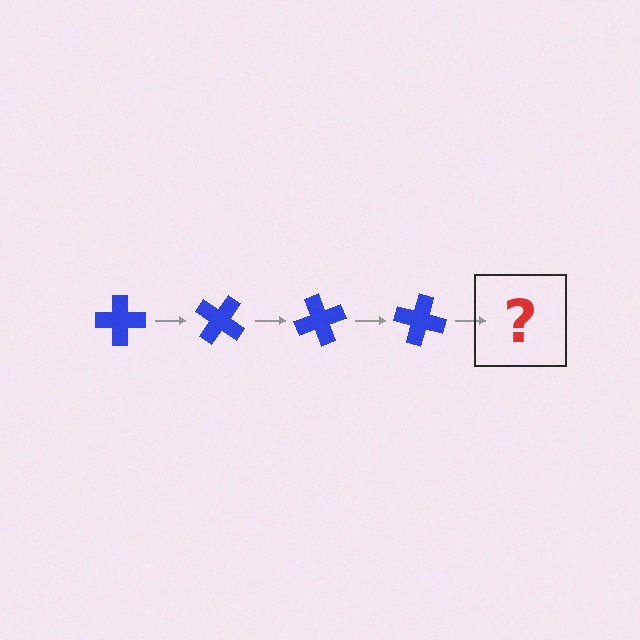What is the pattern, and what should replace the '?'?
The pattern is that the cross rotates 35 degrees each step. The '?' should be a blue cross rotated 140 degrees.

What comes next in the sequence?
The next element should be a blue cross rotated 140 degrees.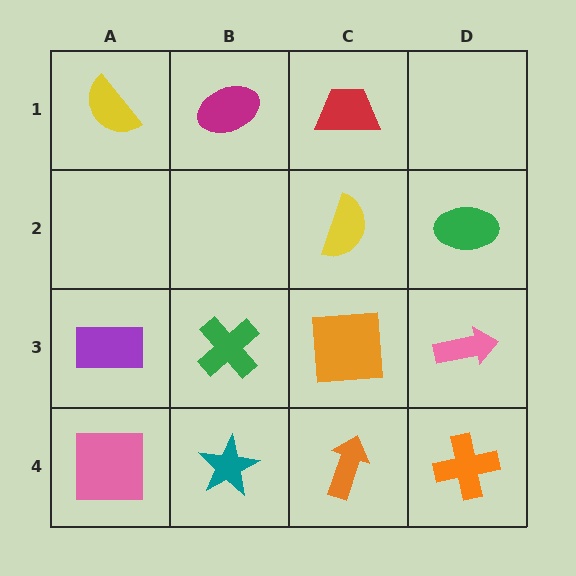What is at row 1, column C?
A red trapezoid.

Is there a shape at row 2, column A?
No, that cell is empty.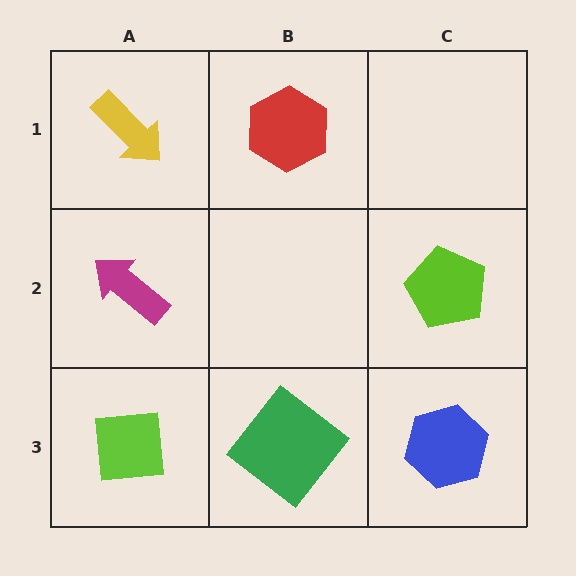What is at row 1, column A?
A yellow arrow.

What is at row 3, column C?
A blue hexagon.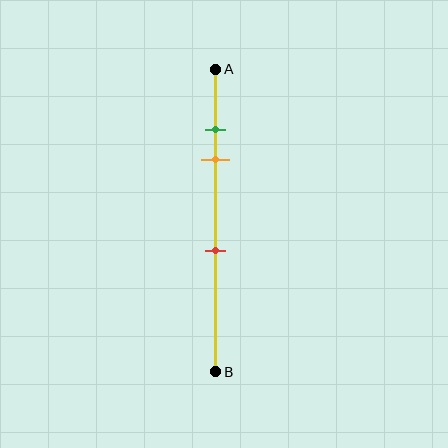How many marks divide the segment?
There are 3 marks dividing the segment.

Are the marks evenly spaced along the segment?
No, the marks are not evenly spaced.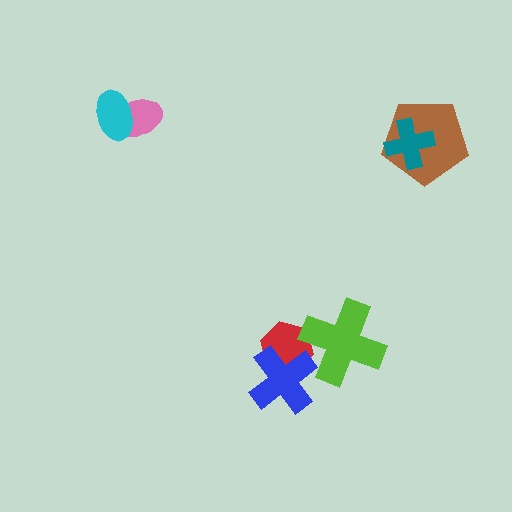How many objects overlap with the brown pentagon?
1 object overlaps with the brown pentagon.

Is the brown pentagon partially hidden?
Yes, it is partially covered by another shape.